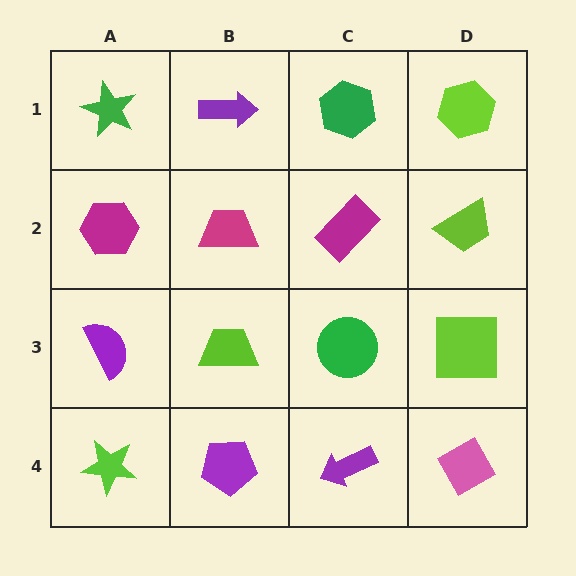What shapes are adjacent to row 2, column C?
A green hexagon (row 1, column C), a green circle (row 3, column C), a magenta trapezoid (row 2, column B), a lime trapezoid (row 2, column D).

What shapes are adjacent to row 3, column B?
A magenta trapezoid (row 2, column B), a purple pentagon (row 4, column B), a purple semicircle (row 3, column A), a green circle (row 3, column C).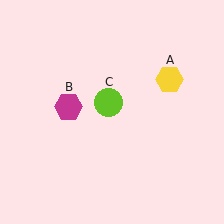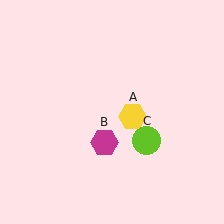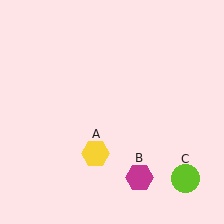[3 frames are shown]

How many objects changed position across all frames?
3 objects changed position: yellow hexagon (object A), magenta hexagon (object B), lime circle (object C).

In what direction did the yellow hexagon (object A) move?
The yellow hexagon (object A) moved down and to the left.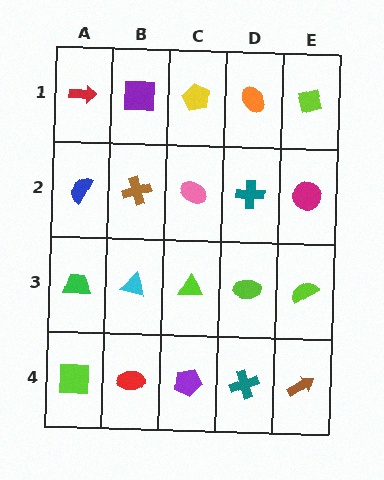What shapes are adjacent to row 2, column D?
An orange ellipse (row 1, column D), a lime ellipse (row 3, column D), a pink ellipse (row 2, column C), a magenta circle (row 2, column E).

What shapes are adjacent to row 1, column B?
A brown cross (row 2, column B), a red arrow (row 1, column A), a yellow pentagon (row 1, column C).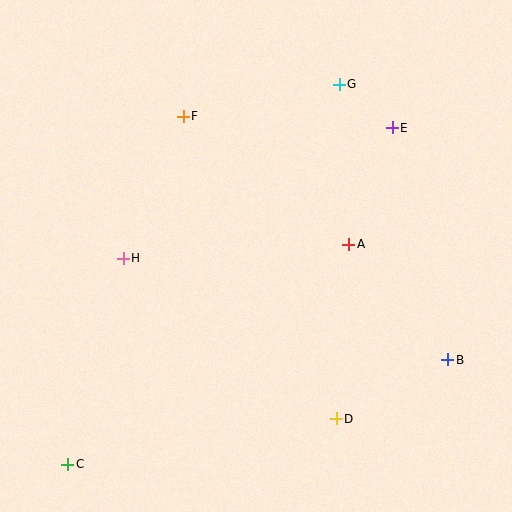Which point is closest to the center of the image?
Point A at (349, 244) is closest to the center.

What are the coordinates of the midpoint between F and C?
The midpoint between F and C is at (126, 290).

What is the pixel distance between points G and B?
The distance between G and B is 296 pixels.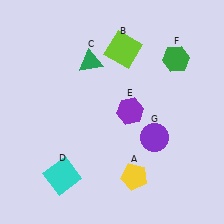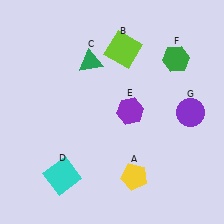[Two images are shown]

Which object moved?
The purple circle (G) moved right.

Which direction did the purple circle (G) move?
The purple circle (G) moved right.